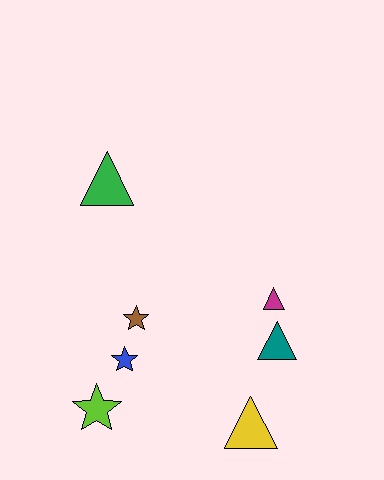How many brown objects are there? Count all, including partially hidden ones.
There is 1 brown object.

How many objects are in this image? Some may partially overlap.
There are 7 objects.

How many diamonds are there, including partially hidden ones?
There are no diamonds.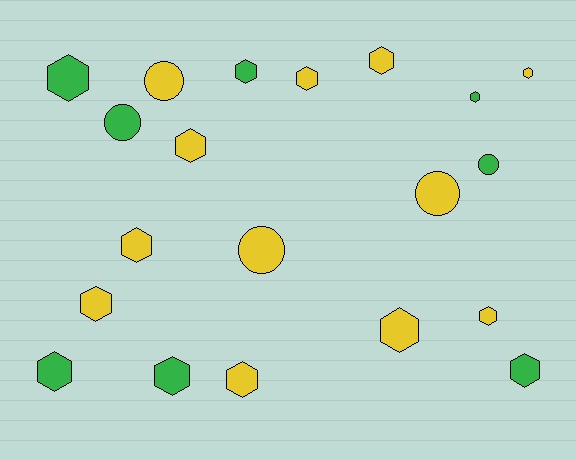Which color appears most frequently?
Yellow, with 12 objects.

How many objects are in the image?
There are 20 objects.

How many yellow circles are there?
There are 3 yellow circles.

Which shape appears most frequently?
Hexagon, with 15 objects.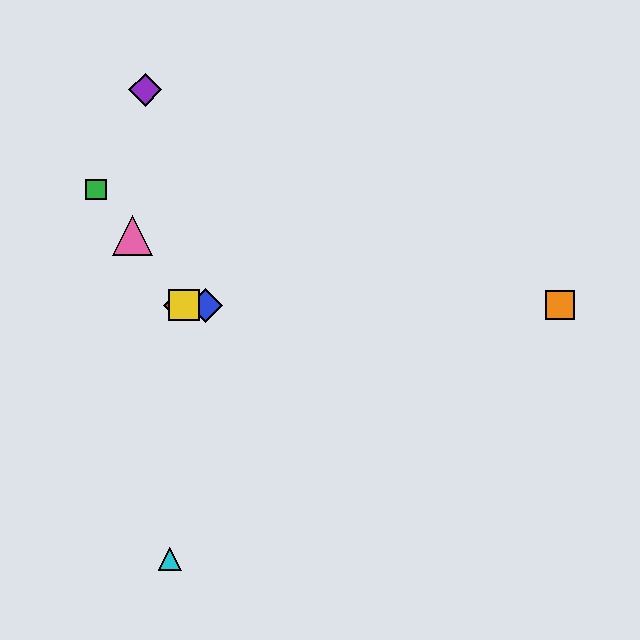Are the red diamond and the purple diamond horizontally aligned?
No, the red diamond is at y≈305 and the purple diamond is at y≈90.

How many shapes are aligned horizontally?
4 shapes (the red diamond, the blue diamond, the yellow square, the orange square) are aligned horizontally.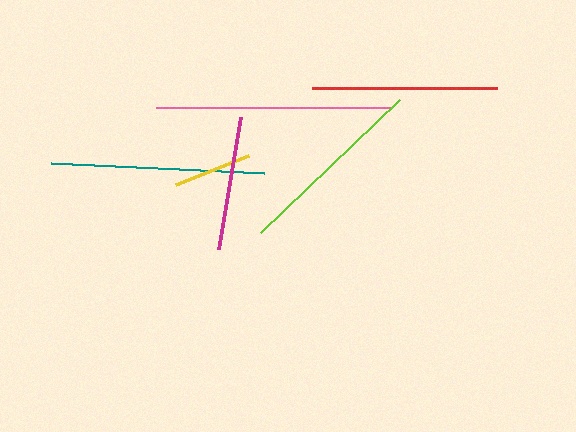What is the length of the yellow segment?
The yellow segment is approximately 79 pixels long.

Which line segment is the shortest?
The yellow line is the shortest at approximately 79 pixels.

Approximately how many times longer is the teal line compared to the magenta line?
The teal line is approximately 1.6 times the length of the magenta line.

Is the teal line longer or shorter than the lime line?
The teal line is longer than the lime line.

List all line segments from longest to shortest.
From longest to shortest: pink, teal, lime, red, magenta, yellow.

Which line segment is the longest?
The pink line is the longest at approximately 234 pixels.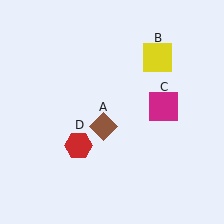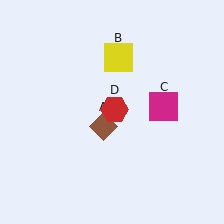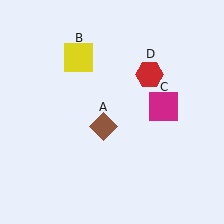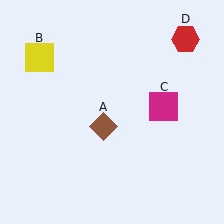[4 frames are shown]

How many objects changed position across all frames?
2 objects changed position: yellow square (object B), red hexagon (object D).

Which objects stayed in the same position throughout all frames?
Brown diamond (object A) and magenta square (object C) remained stationary.